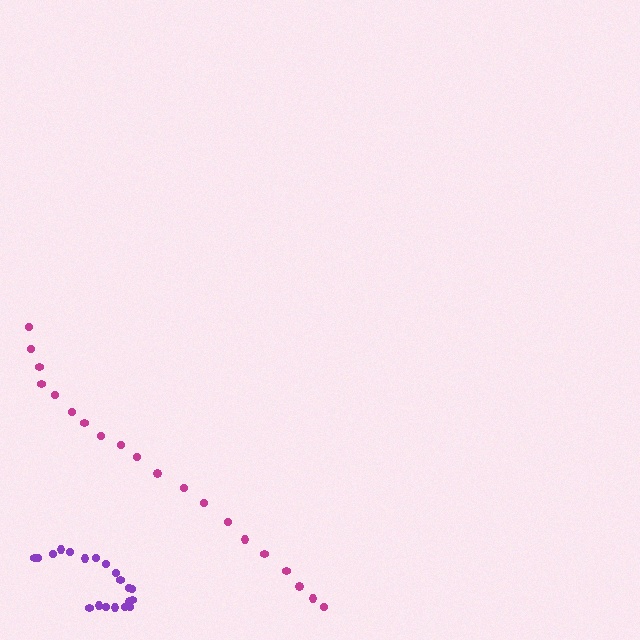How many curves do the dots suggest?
There are 2 distinct paths.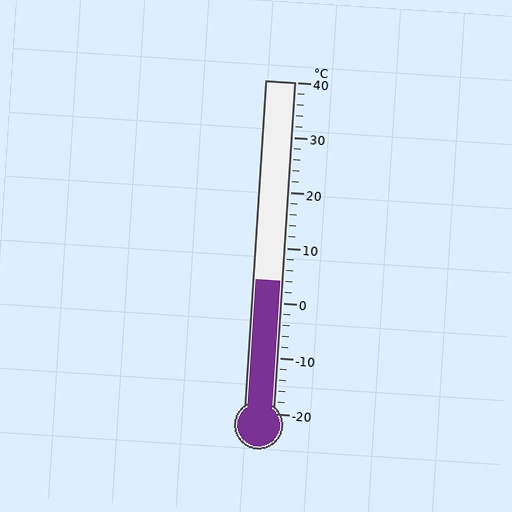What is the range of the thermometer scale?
The thermometer scale ranges from -20°C to 40°C.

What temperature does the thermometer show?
The thermometer shows approximately 4°C.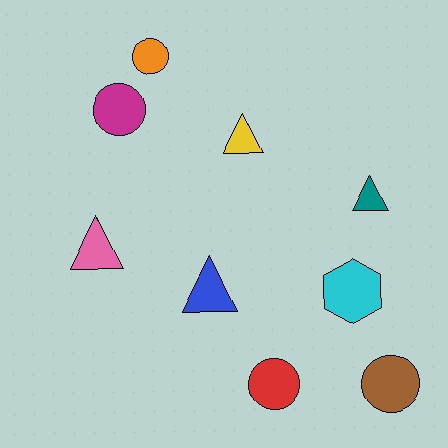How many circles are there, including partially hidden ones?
There are 4 circles.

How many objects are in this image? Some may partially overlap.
There are 9 objects.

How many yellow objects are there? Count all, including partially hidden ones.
There is 1 yellow object.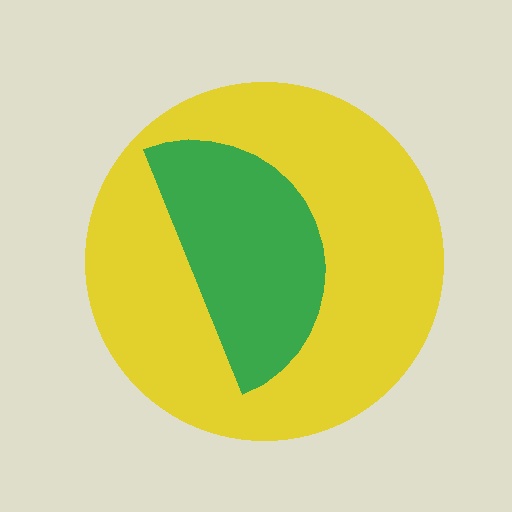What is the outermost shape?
The yellow circle.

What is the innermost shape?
The green semicircle.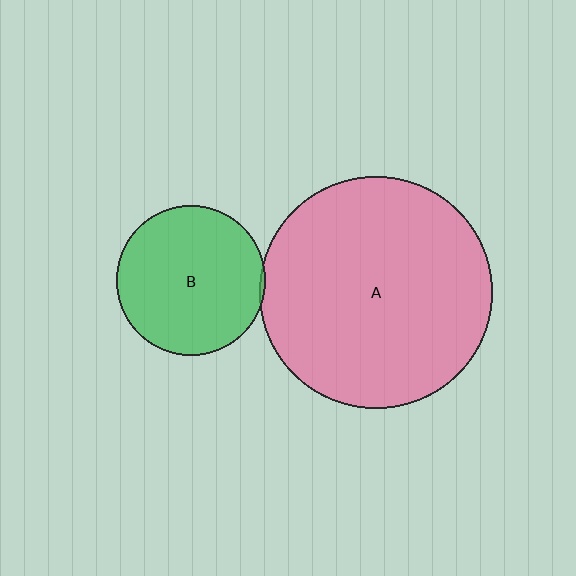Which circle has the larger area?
Circle A (pink).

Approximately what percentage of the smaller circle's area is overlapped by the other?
Approximately 5%.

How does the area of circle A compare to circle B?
Approximately 2.4 times.